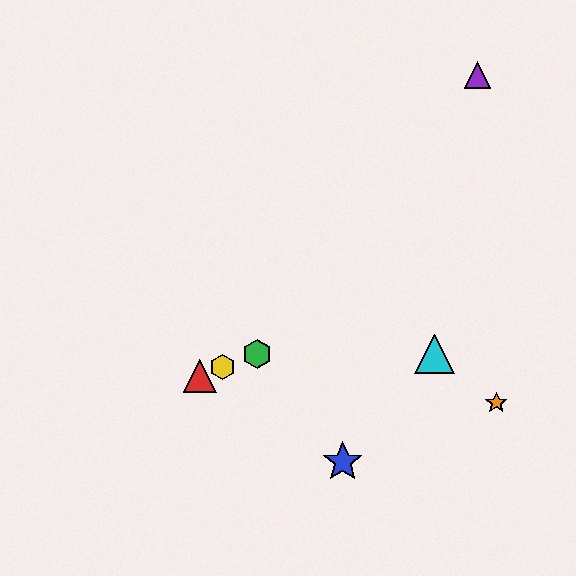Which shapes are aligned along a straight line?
The red triangle, the green hexagon, the yellow hexagon are aligned along a straight line.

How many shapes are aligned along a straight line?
3 shapes (the red triangle, the green hexagon, the yellow hexagon) are aligned along a straight line.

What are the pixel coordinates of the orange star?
The orange star is at (496, 403).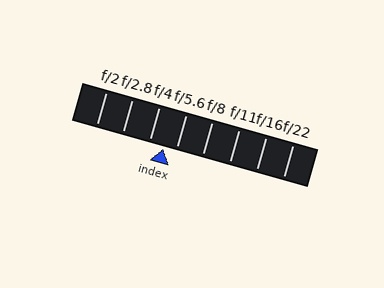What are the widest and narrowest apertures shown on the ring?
The widest aperture shown is f/2 and the narrowest is f/22.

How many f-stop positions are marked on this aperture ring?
There are 8 f-stop positions marked.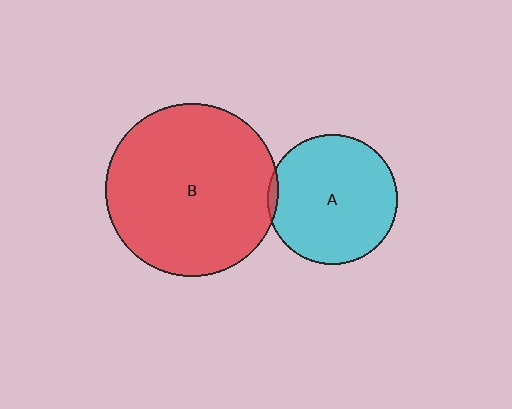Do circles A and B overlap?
Yes.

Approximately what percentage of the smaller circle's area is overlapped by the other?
Approximately 5%.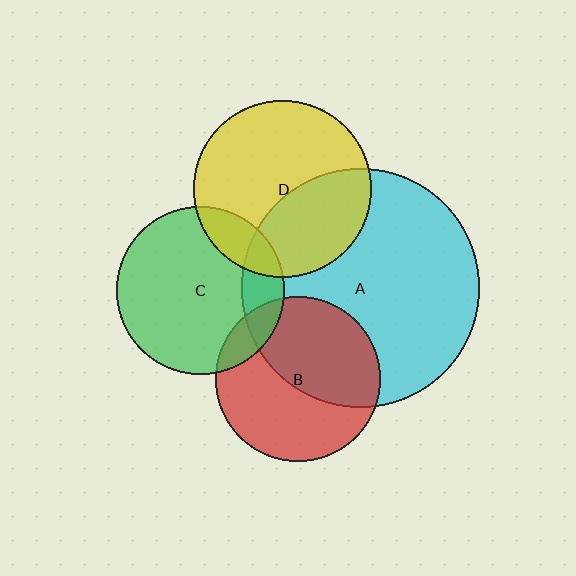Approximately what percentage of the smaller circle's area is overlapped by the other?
Approximately 15%.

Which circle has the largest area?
Circle A (cyan).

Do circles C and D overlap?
Yes.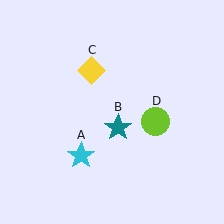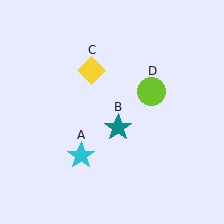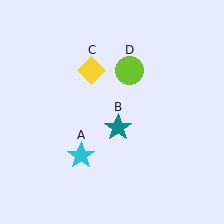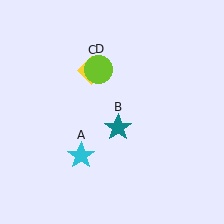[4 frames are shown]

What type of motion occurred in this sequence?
The lime circle (object D) rotated counterclockwise around the center of the scene.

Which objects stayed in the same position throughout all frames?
Cyan star (object A) and teal star (object B) and yellow diamond (object C) remained stationary.